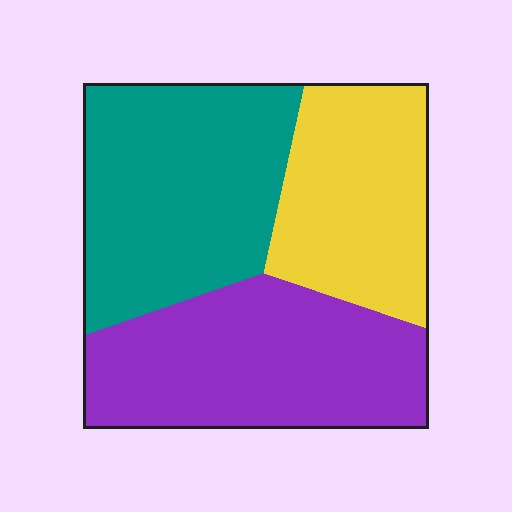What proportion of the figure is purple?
Purple takes up between a third and a half of the figure.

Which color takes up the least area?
Yellow, at roughly 25%.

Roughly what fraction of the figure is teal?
Teal covers about 35% of the figure.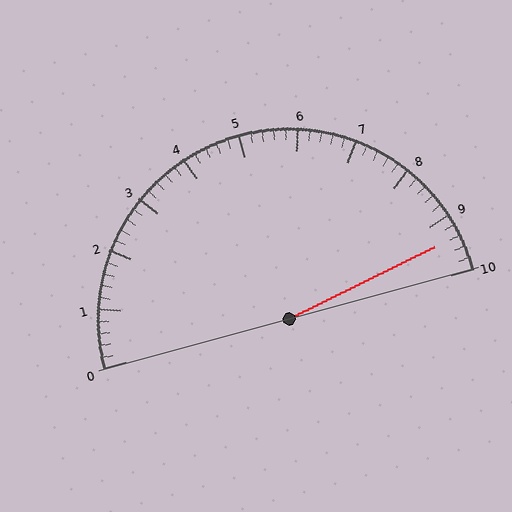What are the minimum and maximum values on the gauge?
The gauge ranges from 0 to 10.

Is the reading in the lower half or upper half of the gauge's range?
The reading is in the upper half of the range (0 to 10).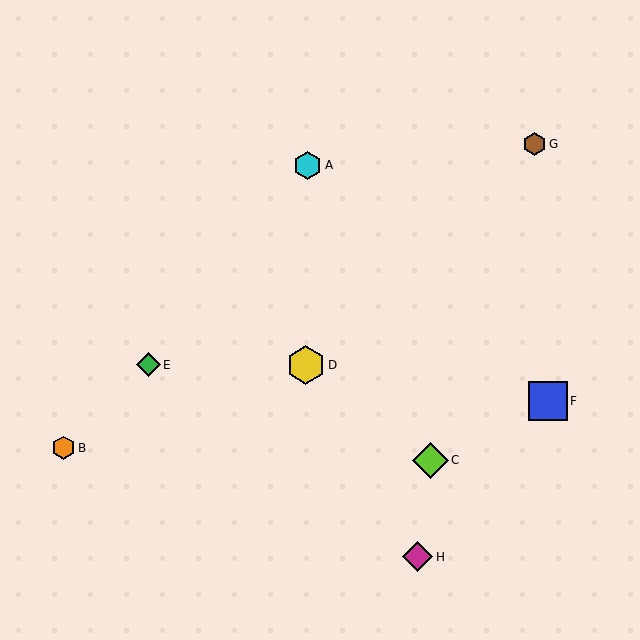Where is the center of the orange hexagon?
The center of the orange hexagon is at (64, 448).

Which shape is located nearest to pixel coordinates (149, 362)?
The green diamond (labeled E) at (148, 365) is nearest to that location.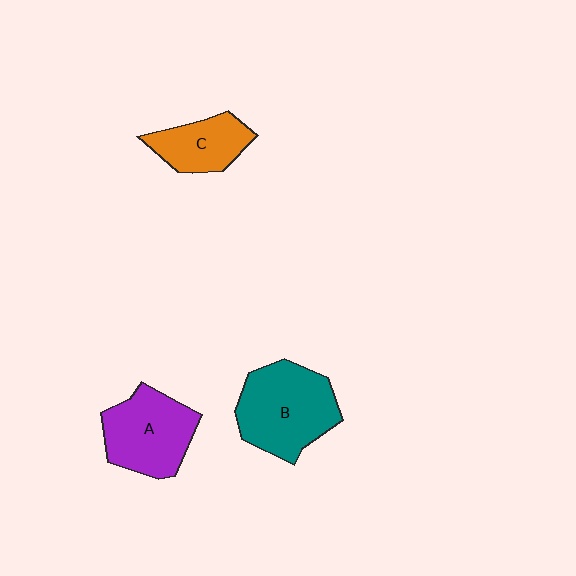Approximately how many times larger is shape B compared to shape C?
Approximately 1.7 times.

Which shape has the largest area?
Shape B (teal).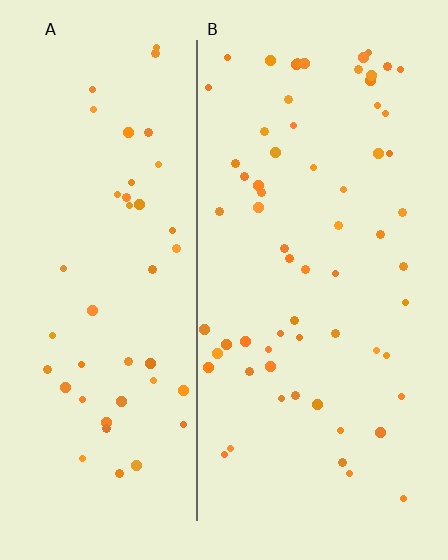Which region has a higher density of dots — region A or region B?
B (the right).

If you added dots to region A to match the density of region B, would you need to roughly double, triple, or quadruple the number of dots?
Approximately double.